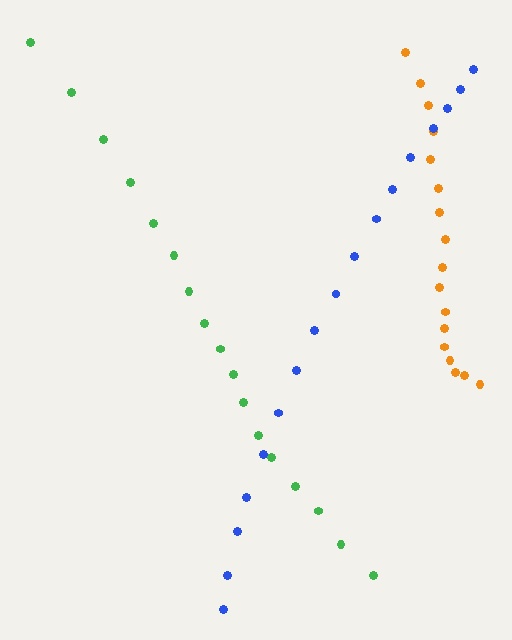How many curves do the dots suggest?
There are 3 distinct paths.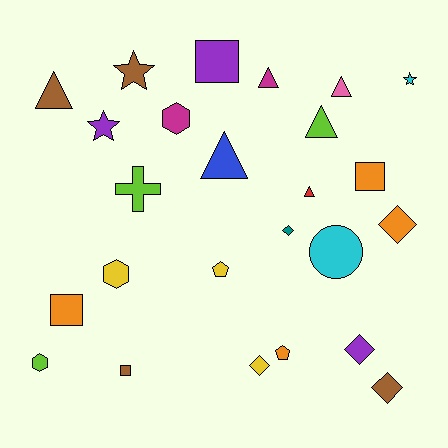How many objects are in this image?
There are 25 objects.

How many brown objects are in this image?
There are 4 brown objects.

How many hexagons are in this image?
There are 3 hexagons.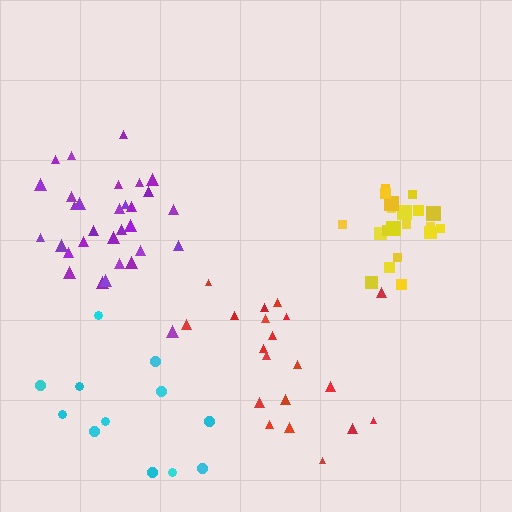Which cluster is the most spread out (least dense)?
Cyan.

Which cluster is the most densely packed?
Yellow.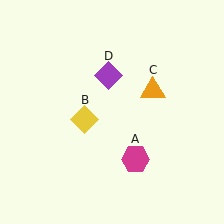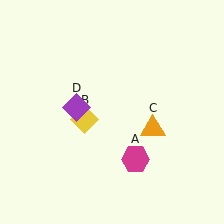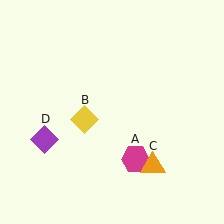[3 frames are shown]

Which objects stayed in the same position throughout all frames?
Magenta hexagon (object A) and yellow diamond (object B) remained stationary.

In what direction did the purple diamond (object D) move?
The purple diamond (object D) moved down and to the left.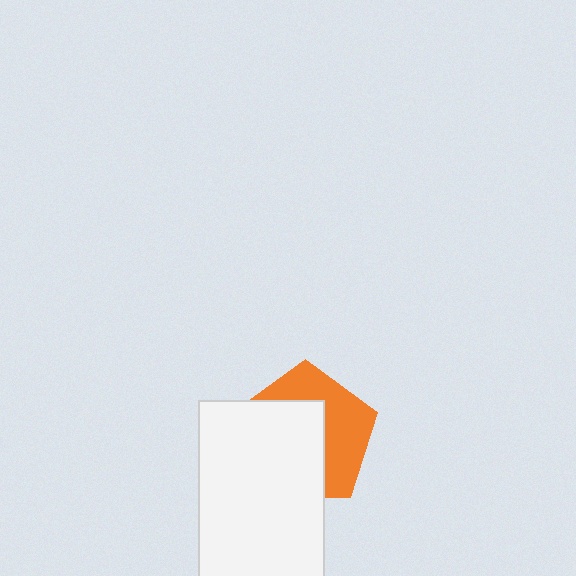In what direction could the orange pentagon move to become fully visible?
The orange pentagon could move toward the upper-right. That would shift it out from behind the white rectangle entirely.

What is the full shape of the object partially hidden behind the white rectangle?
The partially hidden object is an orange pentagon.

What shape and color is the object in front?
The object in front is a white rectangle.